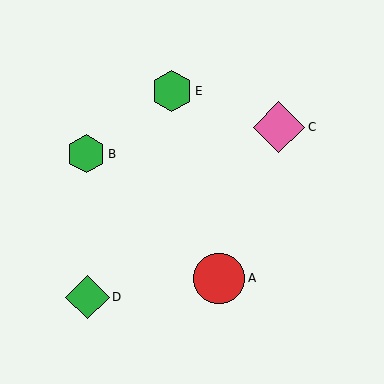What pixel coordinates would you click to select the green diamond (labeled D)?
Click at (88, 297) to select the green diamond D.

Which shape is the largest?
The pink diamond (labeled C) is the largest.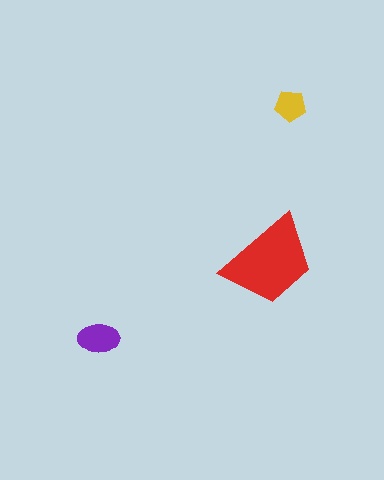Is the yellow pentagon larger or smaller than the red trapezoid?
Smaller.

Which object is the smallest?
The yellow pentagon.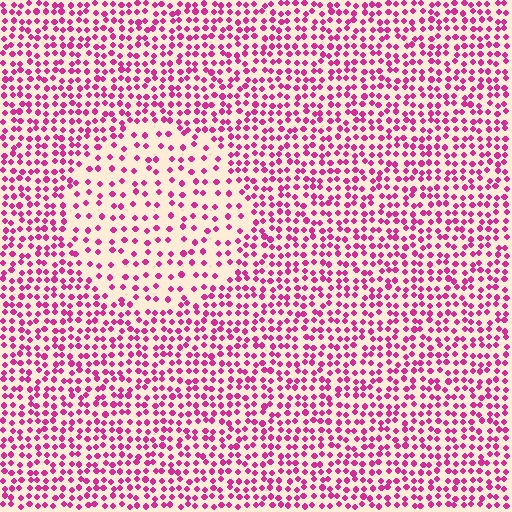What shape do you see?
I see a circle.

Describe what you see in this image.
The image contains small magenta elements arranged at two different densities. A circle-shaped region is visible where the elements are less densely packed than the surrounding area.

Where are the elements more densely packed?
The elements are more densely packed outside the circle boundary.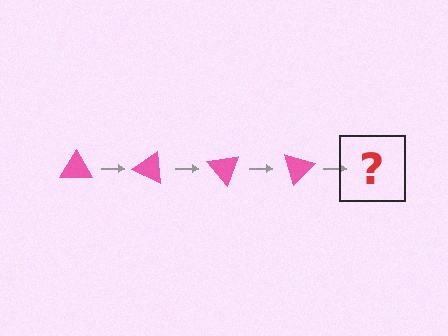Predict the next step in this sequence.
The next step is a pink triangle rotated 100 degrees.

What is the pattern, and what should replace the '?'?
The pattern is that the triangle rotates 25 degrees each step. The '?' should be a pink triangle rotated 100 degrees.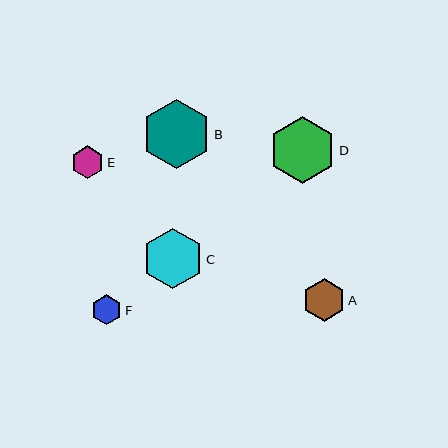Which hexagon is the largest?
Hexagon B is the largest with a size of approximately 69 pixels.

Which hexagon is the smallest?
Hexagon F is the smallest with a size of approximately 30 pixels.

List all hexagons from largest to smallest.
From largest to smallest: B, D, C, A, E, F.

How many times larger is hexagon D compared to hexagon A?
Hexagon D is approximately 1.6 times the size of hexagon A.